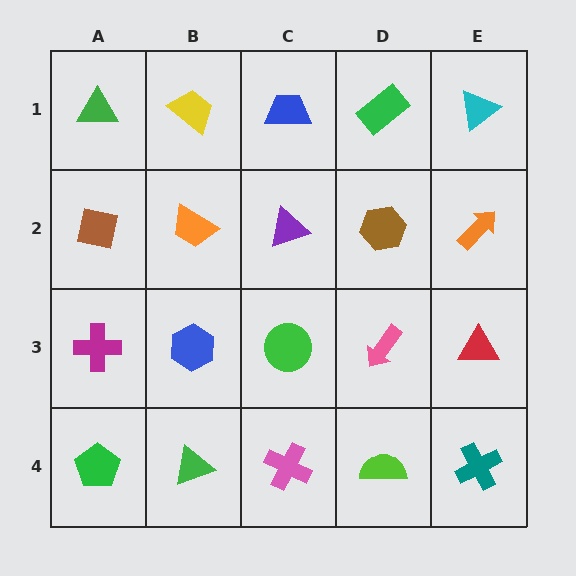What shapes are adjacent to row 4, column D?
A pink arrow (row 3, column D), a pink cross (row 4, column C), a teal cross (row 4, column E).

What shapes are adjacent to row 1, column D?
A brown hexagon (row 2, column D), a blue trapezoid (row 1, column C), a cyan triangle (row 1, column E).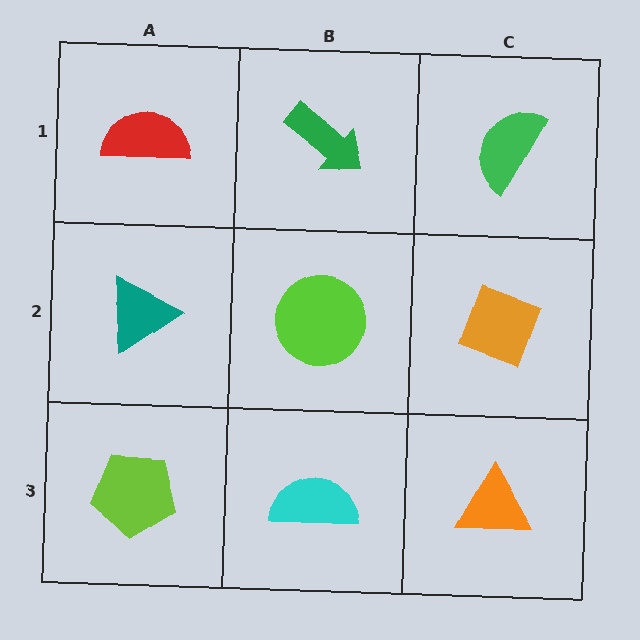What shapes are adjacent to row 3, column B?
A lime circle (row 2, column B), a lime pentagon (row 3, column A), an orange triangle (row 3, column C).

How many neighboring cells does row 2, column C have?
3.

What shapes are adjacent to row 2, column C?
A green semicircle (row 1, column C), an orange triangle (row 3, column C), a lime circle (row 2, column B).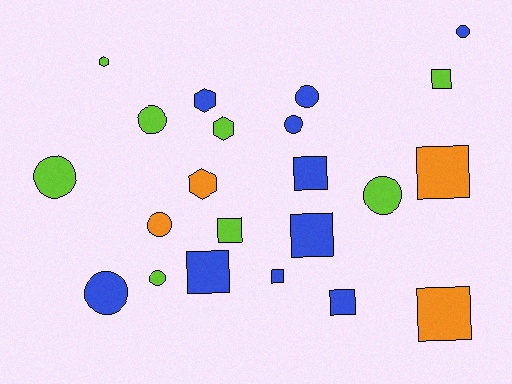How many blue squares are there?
There are 5 blue squares.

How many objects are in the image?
There are 22 objects.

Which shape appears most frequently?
Circle, with 9 objects.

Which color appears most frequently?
Blue, with 10 objects.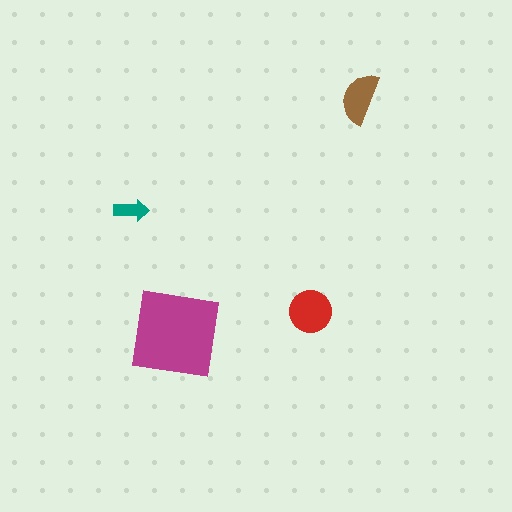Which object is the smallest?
The teal arrow.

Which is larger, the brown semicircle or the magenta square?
The magenta square.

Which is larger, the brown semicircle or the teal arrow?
The brown semicircle.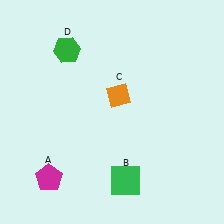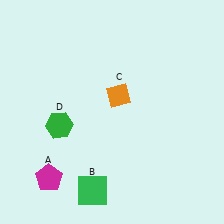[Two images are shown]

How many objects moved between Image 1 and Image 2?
2 objects moved between the two images.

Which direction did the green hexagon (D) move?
The green hexagon (D) moved down.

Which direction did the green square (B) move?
The green square (B) moved left.